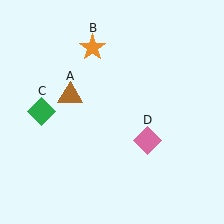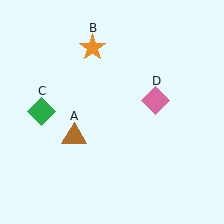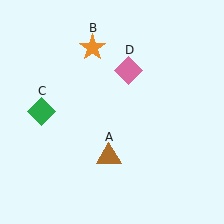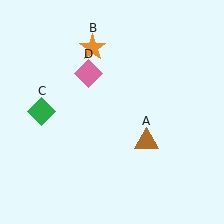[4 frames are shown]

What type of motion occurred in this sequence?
The brown triangle (object A), pink diamond (object D) rotated counterclockwise around the center of the scene.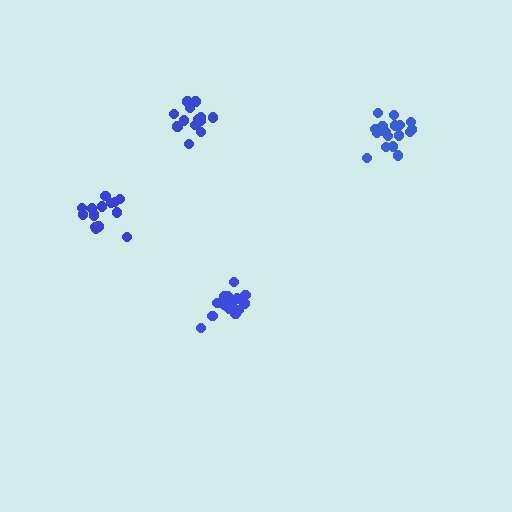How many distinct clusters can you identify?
There are 4 distinct clusters.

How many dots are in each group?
Group 1: 14 dots, Group 2: 15 dots, Group 3: 19 dots, Group 4: 17 dots (65 total).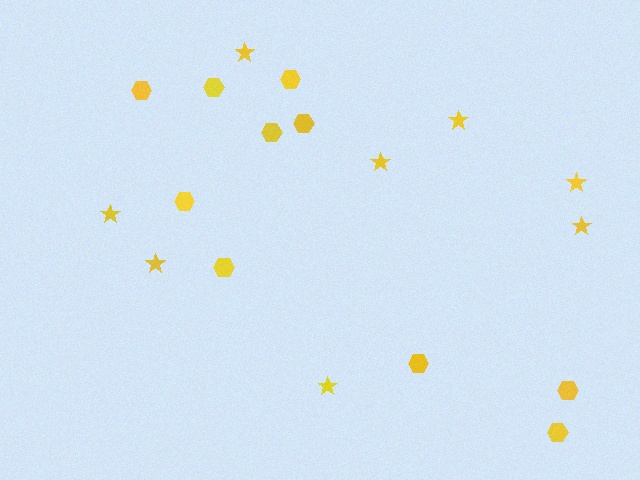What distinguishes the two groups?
There are 2 groups: one group of stars (8) and one group of hexagons (10).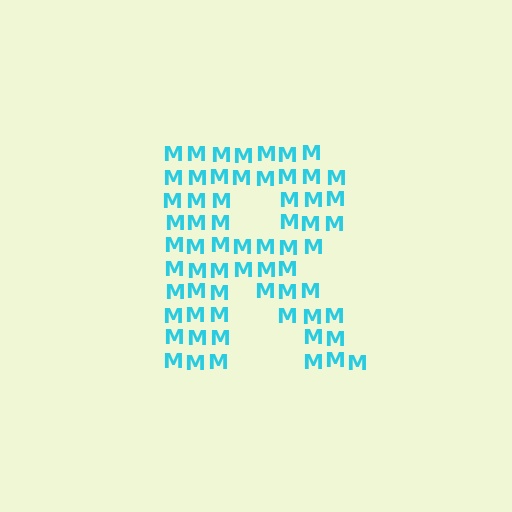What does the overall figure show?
The overall figure shows the letter R.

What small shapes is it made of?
It is made of small letter M's.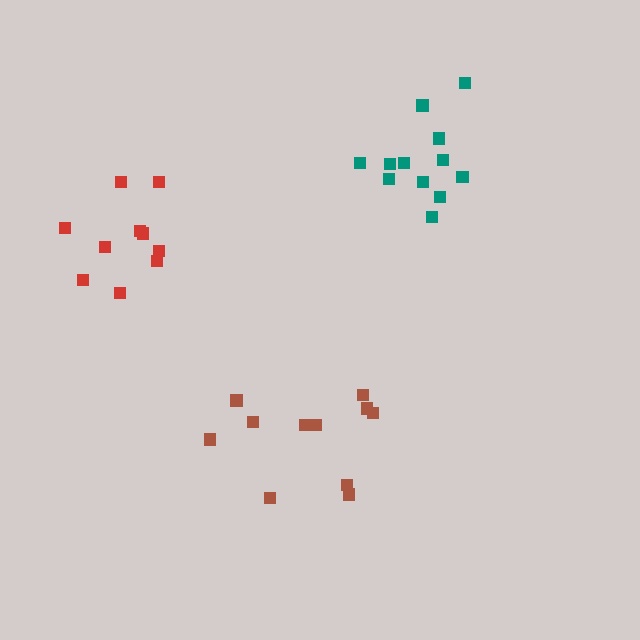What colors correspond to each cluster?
The clusters are colored: red, brown, teal.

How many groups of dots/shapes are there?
There are 3 groups.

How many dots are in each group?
Group 1: 10 dots, Group 2: 11 dots, Group 3: 12 dots (33 total).